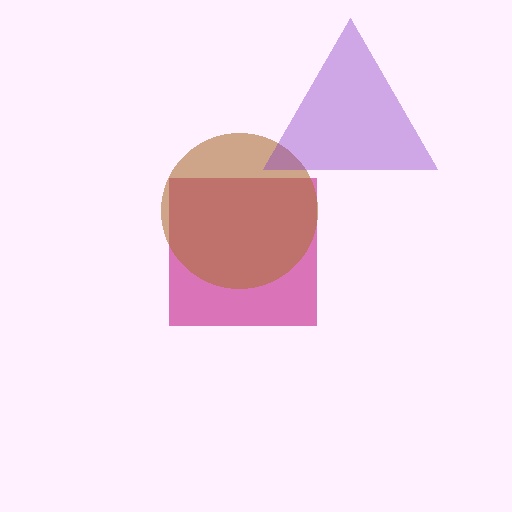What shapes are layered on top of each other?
The layered shapes are: a magenta square, a brown circle, a purple triangle.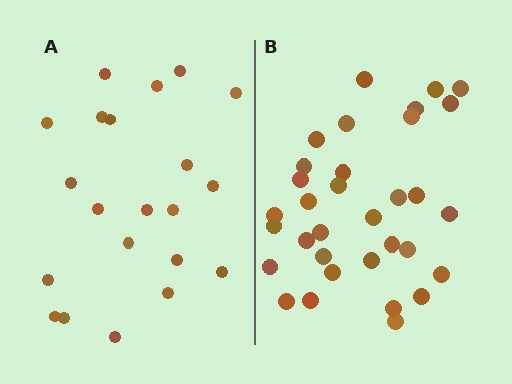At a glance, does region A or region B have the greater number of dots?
Region B (the right region) has more dots.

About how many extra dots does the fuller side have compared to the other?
Region B has roughly 12 or so more dots than region A.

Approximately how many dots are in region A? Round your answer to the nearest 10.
About 20 dots. (The exact count is 21, which rounds to 20.)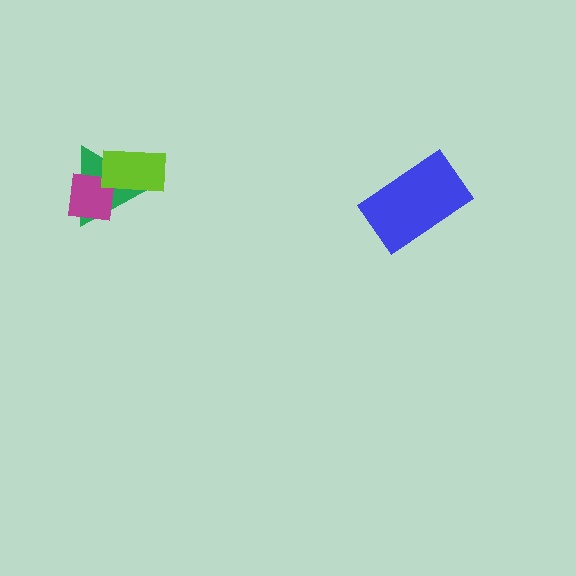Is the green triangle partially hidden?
Yes, it is partially covered by another shape.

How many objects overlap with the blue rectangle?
0 objects overlap with the blue rectangle.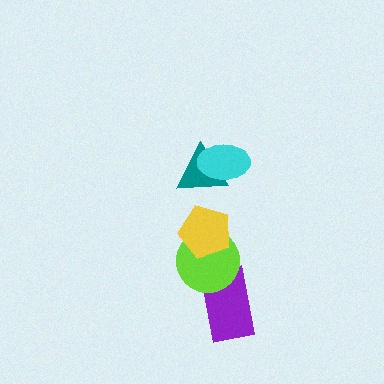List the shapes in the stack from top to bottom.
From top to bottom: the cyan ellipse, the teal triangle, the yellow pentagon, the lime circle, the purple rectangle.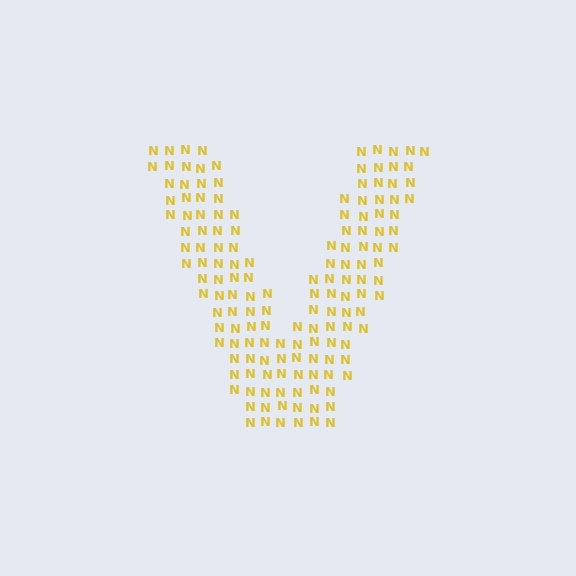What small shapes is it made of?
It is made of small letter N's.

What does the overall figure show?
The overall figure shows the letter V.